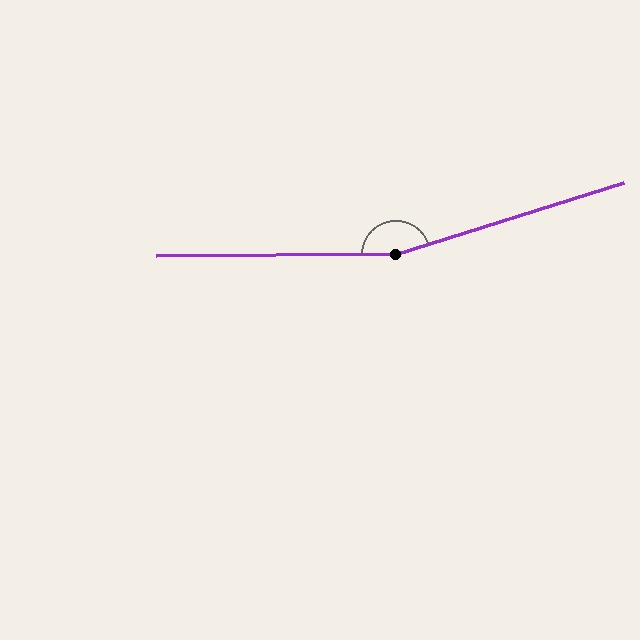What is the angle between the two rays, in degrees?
Approximately 163 degrees.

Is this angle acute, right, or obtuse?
It is obtuse.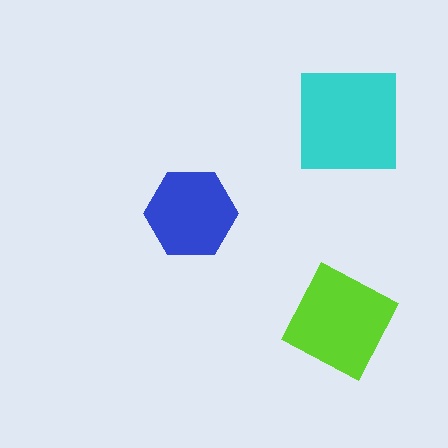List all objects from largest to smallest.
The cyan square, the lime diamond, the blue hexagon.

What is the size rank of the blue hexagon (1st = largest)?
3rd.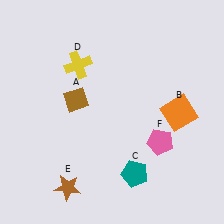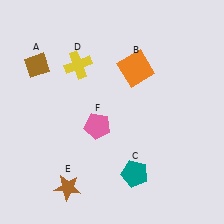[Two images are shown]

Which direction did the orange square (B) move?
The orange square (B) moved up.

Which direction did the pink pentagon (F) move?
The pink pentagon (F) moved left.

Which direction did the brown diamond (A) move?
The brown diamond (A) moved left.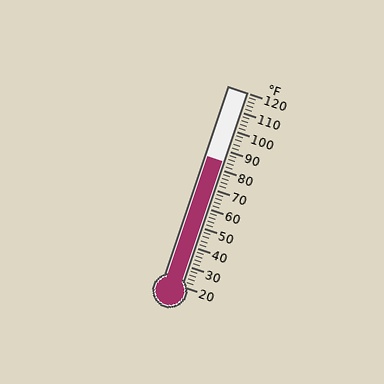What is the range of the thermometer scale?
The thermometer scale ranges from 20°F to 120°F.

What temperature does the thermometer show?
The thermometer shows approximately 84°F.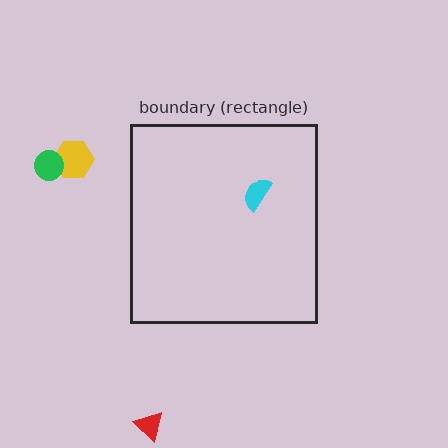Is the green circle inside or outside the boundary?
Outside.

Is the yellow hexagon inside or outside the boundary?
Outside.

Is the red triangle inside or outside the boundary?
Outside.